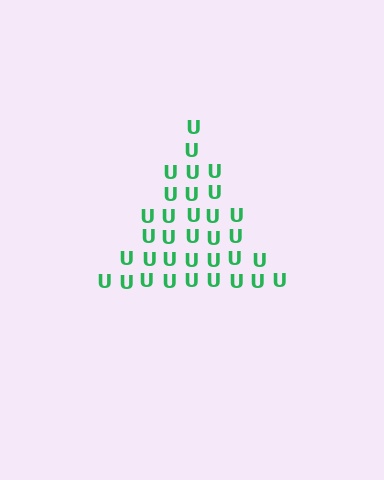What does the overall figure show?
The overall figure shows a triangle.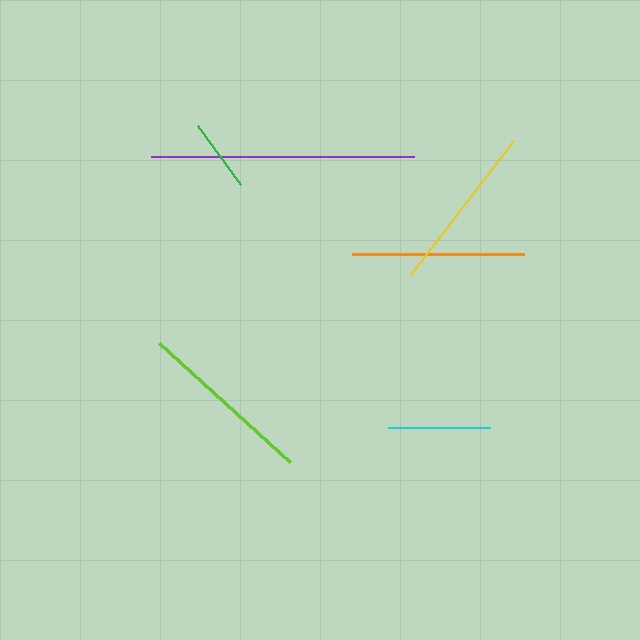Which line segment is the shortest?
The green line is the shortest at approximately 73 pixels.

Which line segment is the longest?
The purple line is the longest at approximately 263 pixels.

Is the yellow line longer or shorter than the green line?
The yellow line is longer than the green line.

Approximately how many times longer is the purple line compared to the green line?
The purple line is approximately 3.6 times the length of the green line.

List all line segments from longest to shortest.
From longest to shortest: purple, lime, orange, yellow, cyan, green.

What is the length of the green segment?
The green segment is approximately 73 pixels long.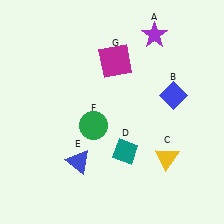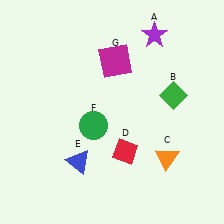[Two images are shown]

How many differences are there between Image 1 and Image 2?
There are 3 differences between the two images.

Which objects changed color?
B changed from blue to green. C changed from yellow to orange. D changed from teal to red.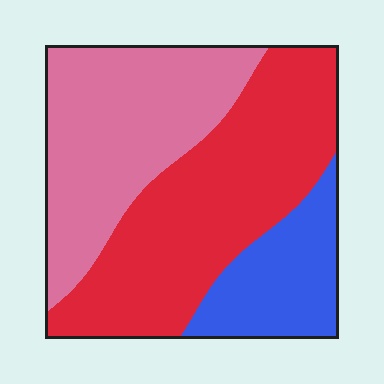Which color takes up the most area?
Red, at roughly 45%.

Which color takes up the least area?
Blue, at roughly 20%.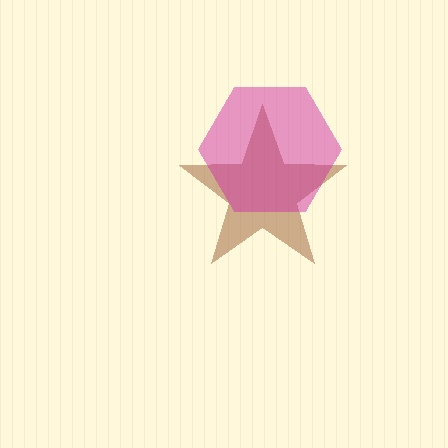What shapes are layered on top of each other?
The layered shapes are: a brown star, a magenta hexagon.